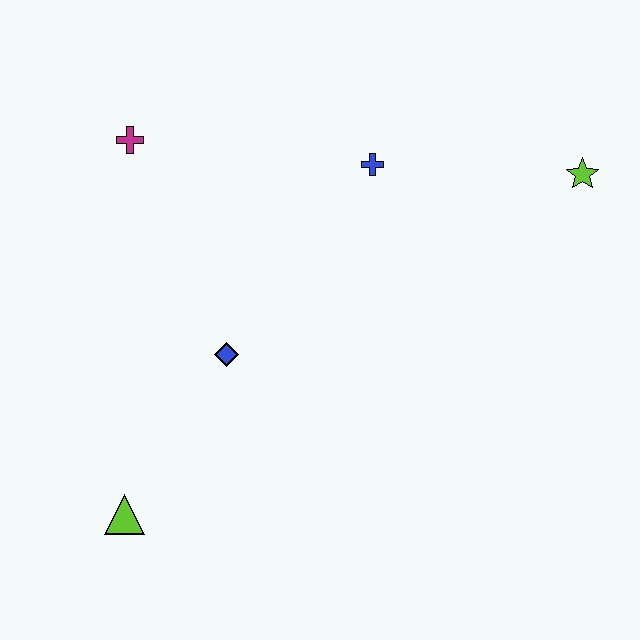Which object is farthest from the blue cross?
The lime triangle is farthest from the blue cross.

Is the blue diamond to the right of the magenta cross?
Yes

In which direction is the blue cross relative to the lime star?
The blue cross is to the left of the lime star.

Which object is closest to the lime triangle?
The blue diamond is closest to the lime triangle.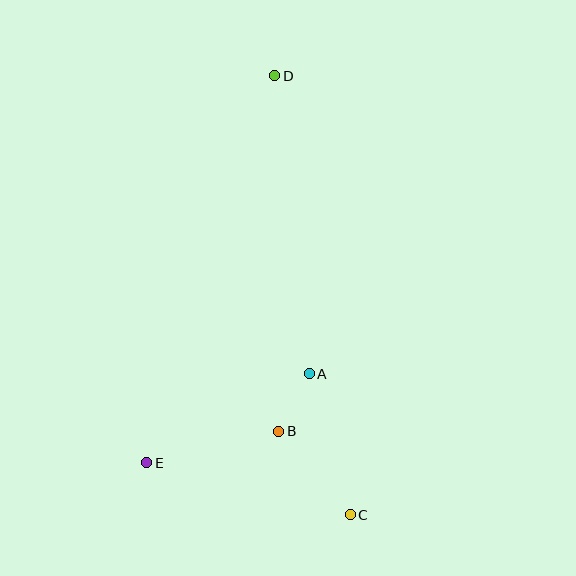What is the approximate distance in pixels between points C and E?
The distance between C and E is approximately 210 pixels.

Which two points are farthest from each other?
Points C and D are farthest from each other.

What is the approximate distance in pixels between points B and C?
The distance between B and C is approximately 110 pixels.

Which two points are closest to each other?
Points A and B are closest to each other.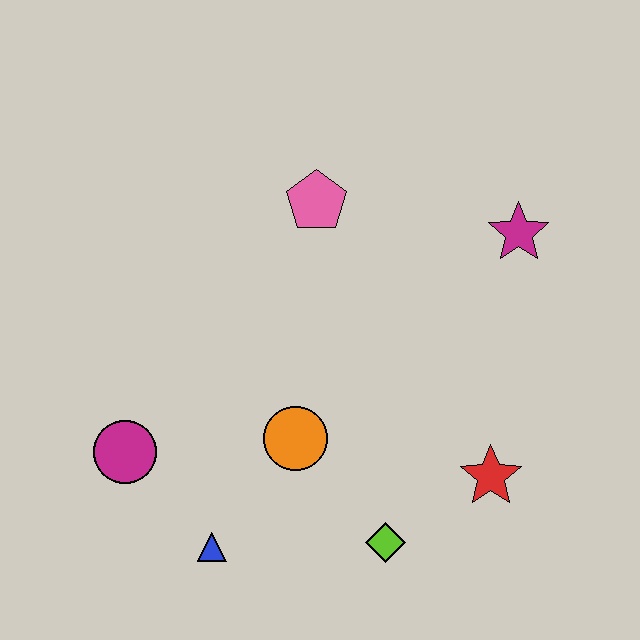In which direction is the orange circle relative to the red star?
The orange circle is to the left of the red star.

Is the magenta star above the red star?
Yes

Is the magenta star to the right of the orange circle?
Yes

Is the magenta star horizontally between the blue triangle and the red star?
No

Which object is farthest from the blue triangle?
The magenta star is farthest from the blue triangle.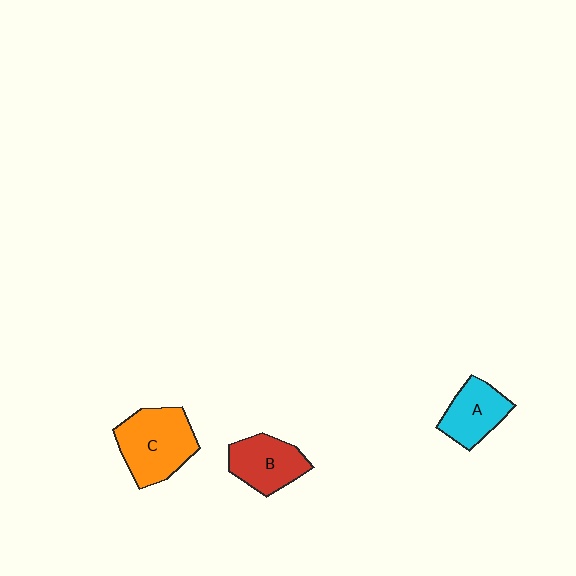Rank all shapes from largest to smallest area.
From largest to smallest: C (orange), B (red), A (cyan).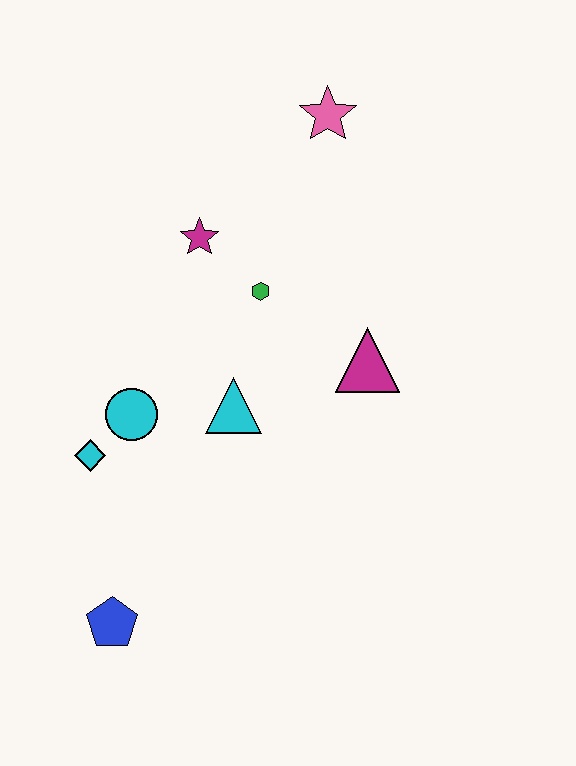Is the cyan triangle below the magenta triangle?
Yes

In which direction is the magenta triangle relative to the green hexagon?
The magenta triangle is to the right of the green hexagon.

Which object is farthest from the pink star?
The blue pentagon is farthest from the pink star.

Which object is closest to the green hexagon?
The magenta star is closest to the green hexagon.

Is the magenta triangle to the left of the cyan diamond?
No